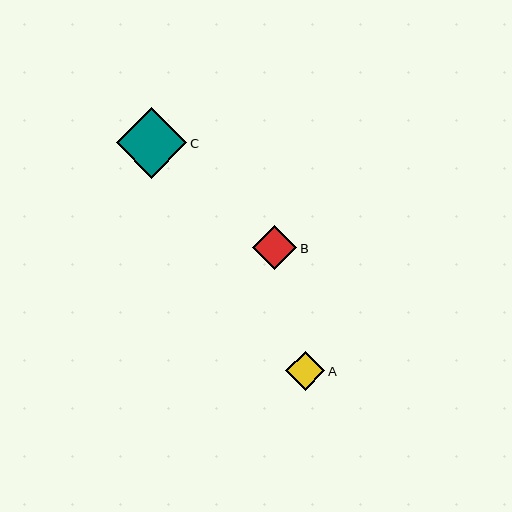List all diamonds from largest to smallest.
From largest to smallest: C, B, A.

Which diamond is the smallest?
Diamond A is the smallest with a size of approximately 39 pixels.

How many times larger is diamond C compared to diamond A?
Diamond C is approximately 1.8 times the size of diamond A.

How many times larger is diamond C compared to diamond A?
Diamond C is approximately 1.8 times the size of diamond A.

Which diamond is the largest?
Diamond C is the largest with a size of approximately 70 pixels.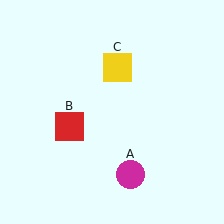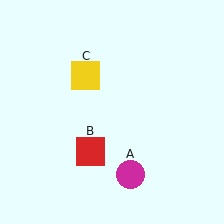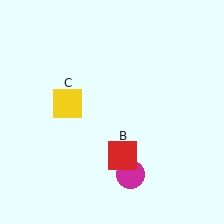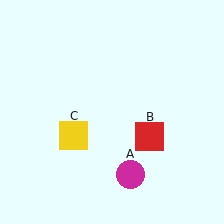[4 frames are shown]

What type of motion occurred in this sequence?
The red square (object B), yellow square (object C) rotated counterclockwise around the center of the scene.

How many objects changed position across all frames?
2 objects changed position: red square (object B), yellow square (object C).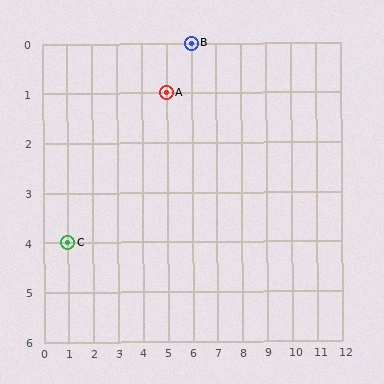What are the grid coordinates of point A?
Point A is at grid coordinates (5, 1).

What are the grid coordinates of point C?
Point C is at grid coordinates (1, 4).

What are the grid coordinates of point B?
Point B is at grid coordinates (6, 0).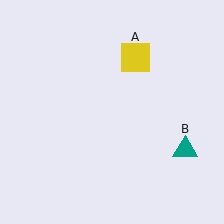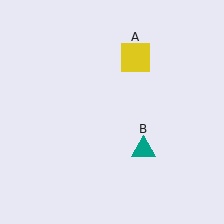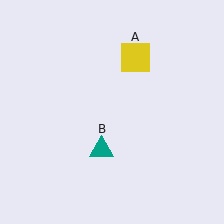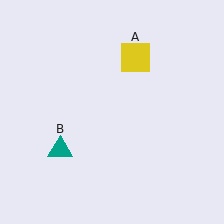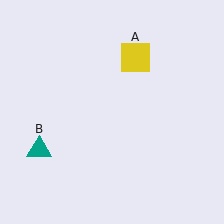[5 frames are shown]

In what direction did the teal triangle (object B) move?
The teal triangle (object B) moved left.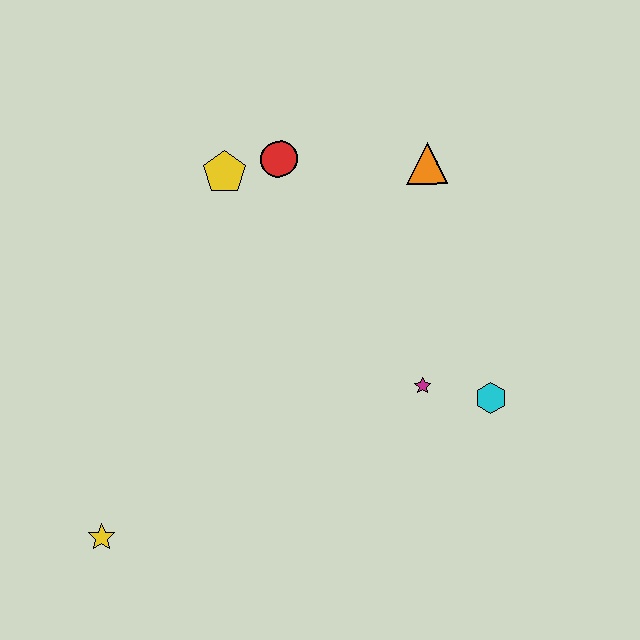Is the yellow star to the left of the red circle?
Yes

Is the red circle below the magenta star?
No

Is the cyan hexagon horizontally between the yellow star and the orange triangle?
No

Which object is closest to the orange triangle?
The red circle is closest to the orange triangle.